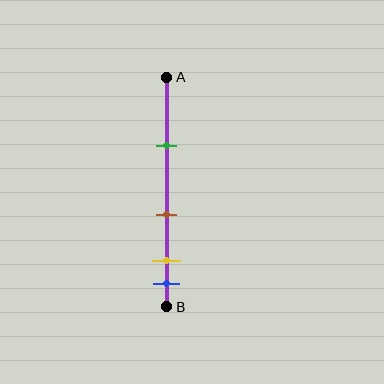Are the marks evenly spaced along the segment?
No, the marks are not evenly spaced.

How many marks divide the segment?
There are 4 marks dividing the segment.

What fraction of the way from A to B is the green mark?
The green mark is approximately 30% (0.3) of the way from A to B.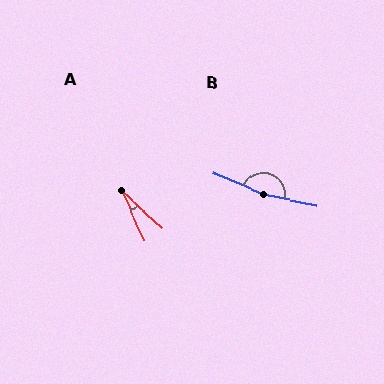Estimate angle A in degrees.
Approximately 23 degrees.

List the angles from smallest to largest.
A (23°), B (170°).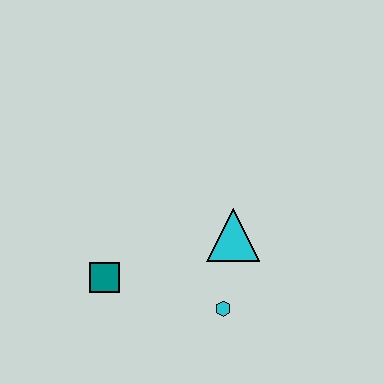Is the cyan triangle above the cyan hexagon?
Yes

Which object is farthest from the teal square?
The cyan triangle is farthest from the teal square.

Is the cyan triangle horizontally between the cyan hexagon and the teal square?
No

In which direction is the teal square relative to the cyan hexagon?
The teal square is to the left of the cyan hexagon.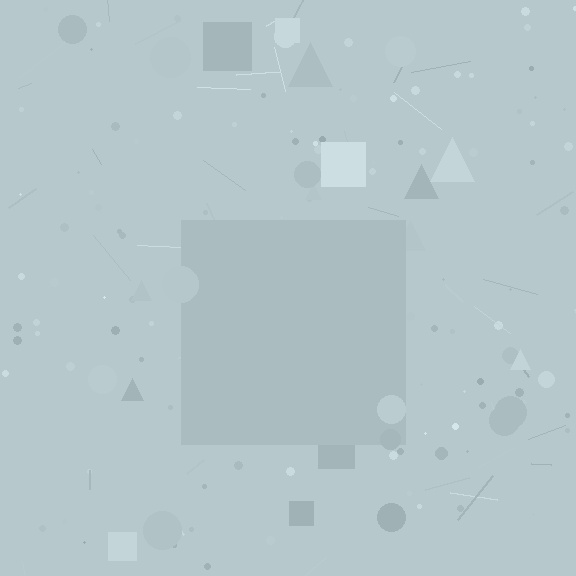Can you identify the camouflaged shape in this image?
The camouflaged shape is a square.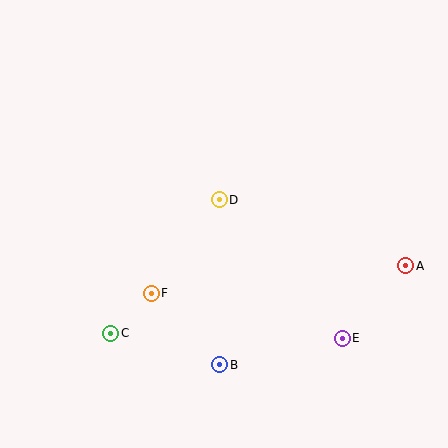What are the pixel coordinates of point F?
Point F is at (151, 293).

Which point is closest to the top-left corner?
Point D is closest to the top-left corner.